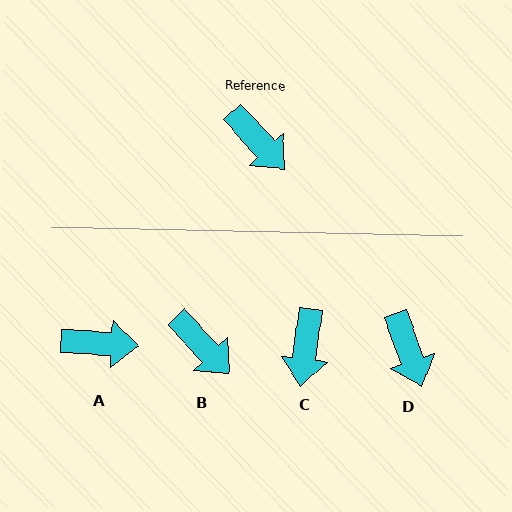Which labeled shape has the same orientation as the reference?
B.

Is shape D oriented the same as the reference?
No, it is off by about 23 degrees.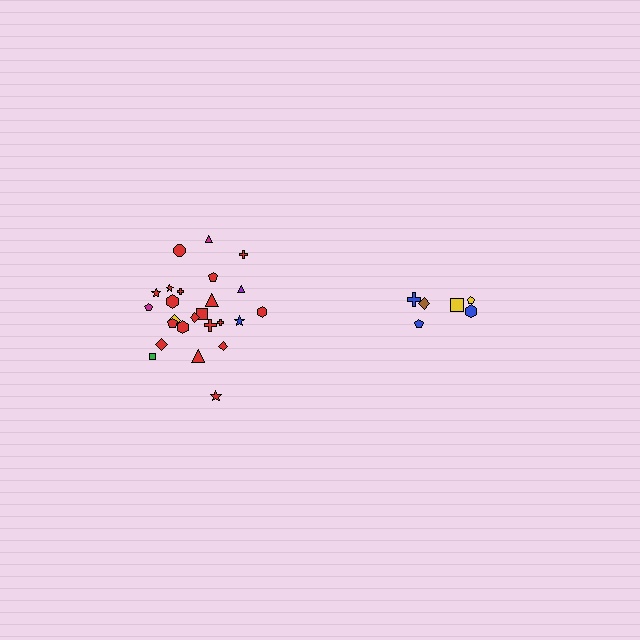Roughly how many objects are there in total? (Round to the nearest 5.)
Roughly 30 objects in total.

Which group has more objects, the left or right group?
The left group.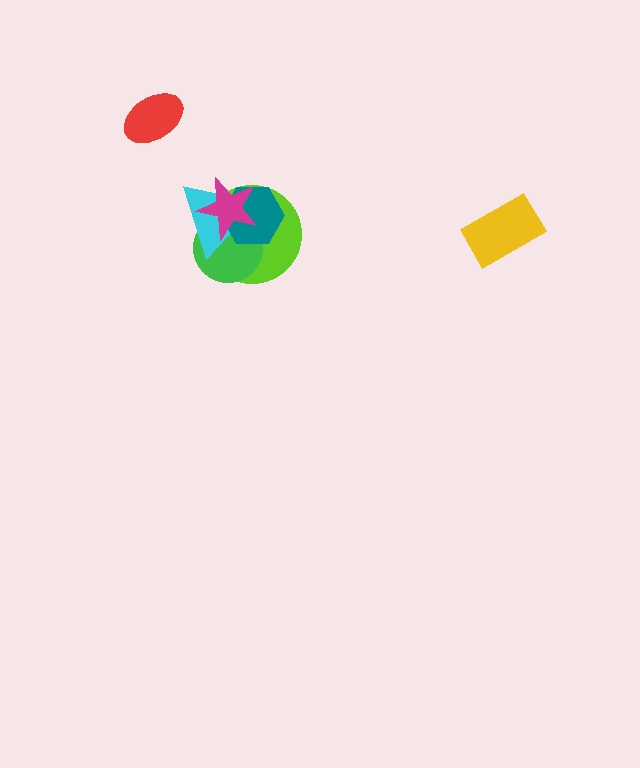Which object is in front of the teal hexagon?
The magenta star is in front of the teal hexagon.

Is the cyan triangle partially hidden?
Yes, it is partially covered by another shape.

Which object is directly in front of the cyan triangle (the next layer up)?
The teal hexagon is directly in front of the cyan triangle.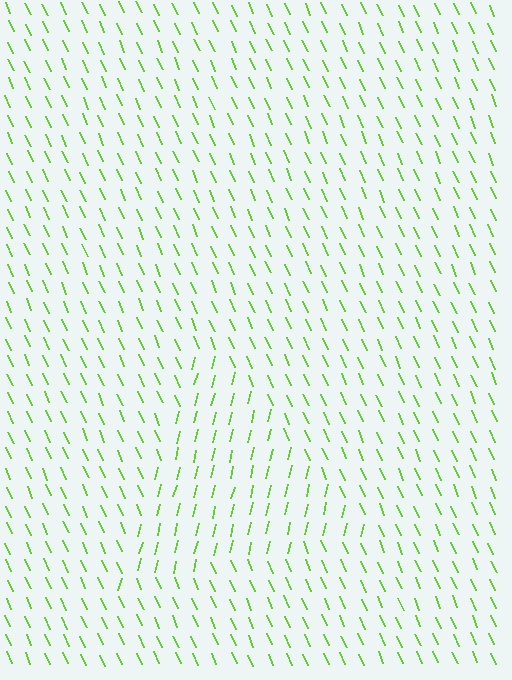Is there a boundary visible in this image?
Yes, there is a texture boundary formed by a change in line orientation.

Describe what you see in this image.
The image is filled with small lime line segments. A triangle region in the image has lines oriented differently from the surrounding lines, creating a visible texture boundary.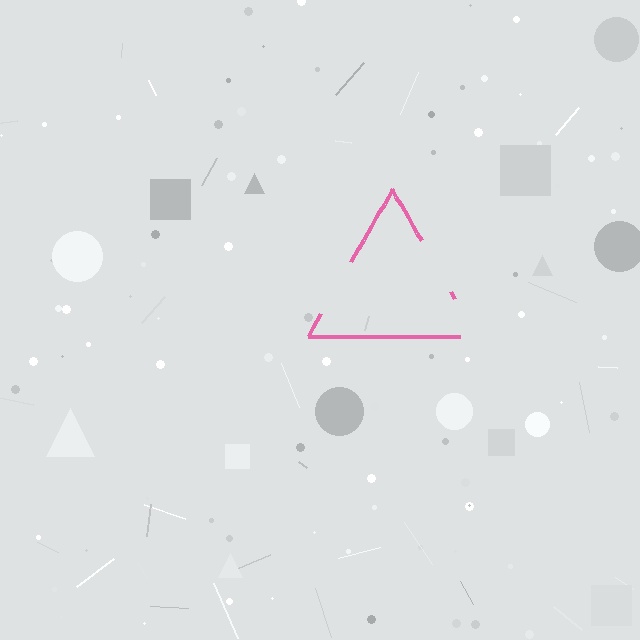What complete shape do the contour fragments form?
The contour fragments form a triangle.